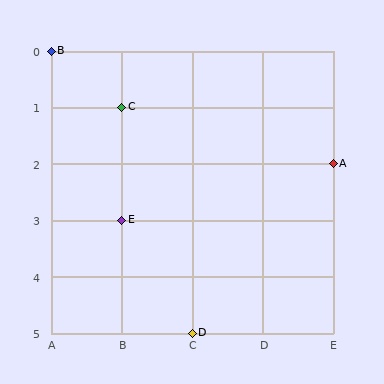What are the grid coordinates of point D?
Point D is at grid coordinates (C, 5).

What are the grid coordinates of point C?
Point C is at grid coordinates (B, 1).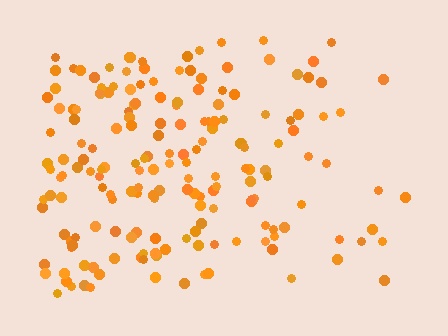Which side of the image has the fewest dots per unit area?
The right.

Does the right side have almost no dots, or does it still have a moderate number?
Still a moderate number, just noticeably fewer than the left.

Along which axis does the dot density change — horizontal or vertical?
Horizontal.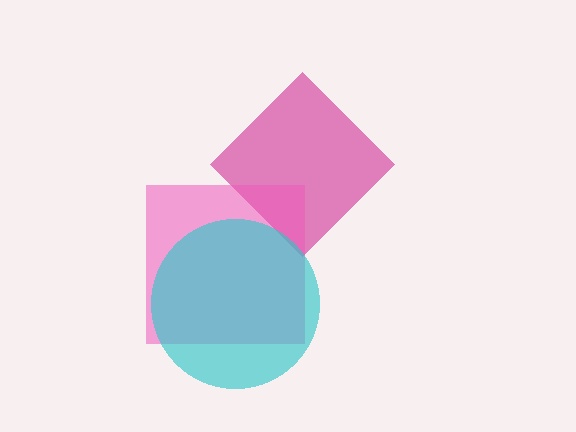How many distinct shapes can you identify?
There are 3 distinct shapes: a magenta diamond, a pink square, a cyan circle.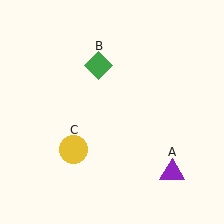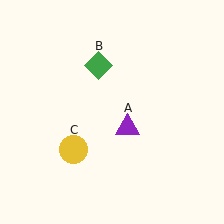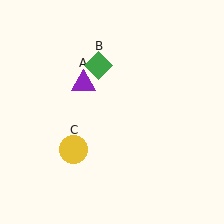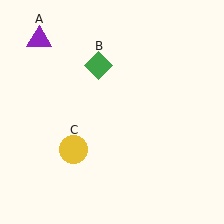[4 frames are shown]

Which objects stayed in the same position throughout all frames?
Green diamond (object B) and yellow circle (object C) remained stationary.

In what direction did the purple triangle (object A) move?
The purple triangle (object A) moved up and to the left.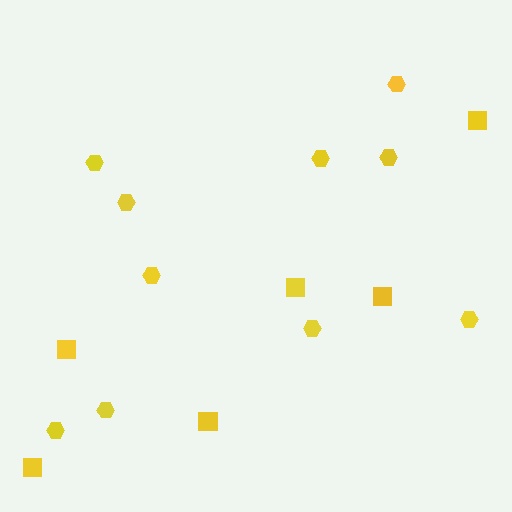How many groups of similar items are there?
There are 2 groups: one group of hexagons (10) and one group of squares (6).